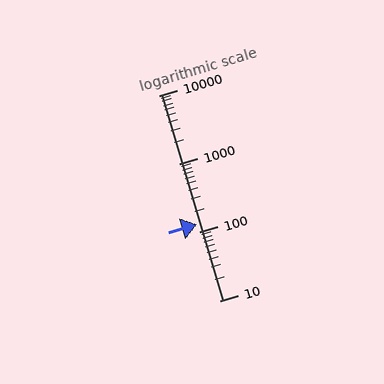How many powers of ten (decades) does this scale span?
The scale spans 3 decades, from 10 to 10000.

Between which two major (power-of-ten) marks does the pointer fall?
The pointer is between 100 and 1000.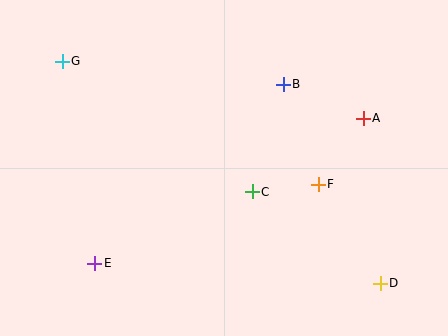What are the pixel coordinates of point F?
Point F is at (318, 184).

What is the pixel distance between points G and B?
The distance between G and B is 222 pixels.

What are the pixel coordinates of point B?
Point B is at (283, 84).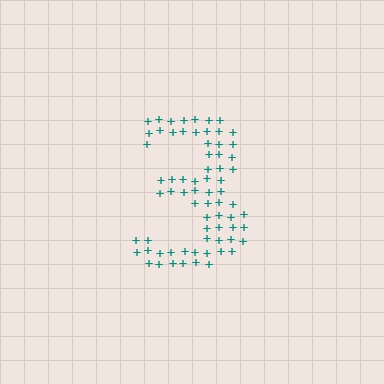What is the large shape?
The large shape is the digit 3.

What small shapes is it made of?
It is made of small plus signs.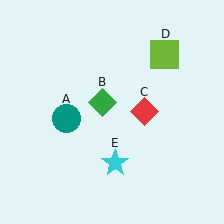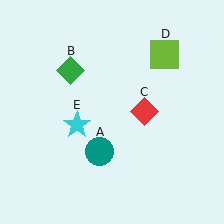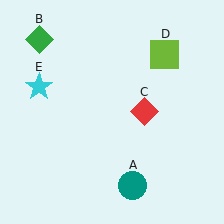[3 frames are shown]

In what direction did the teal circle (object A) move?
The teal circle (object A) moved down and to the right.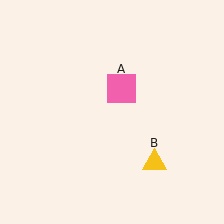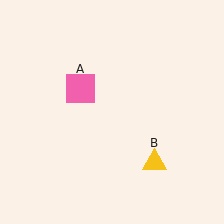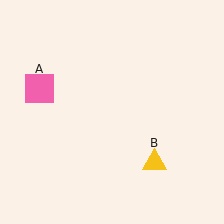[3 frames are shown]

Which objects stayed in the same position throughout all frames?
Yellow triangle (object B) remained stationary.